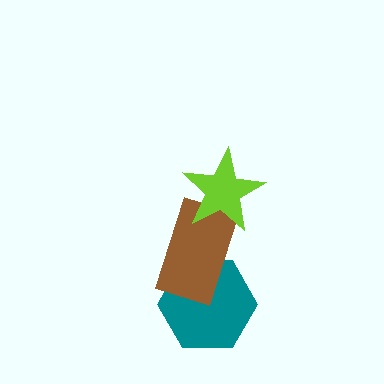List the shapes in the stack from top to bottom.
From top to bottom: the lime star, the brown rectangle, the teal hexagon.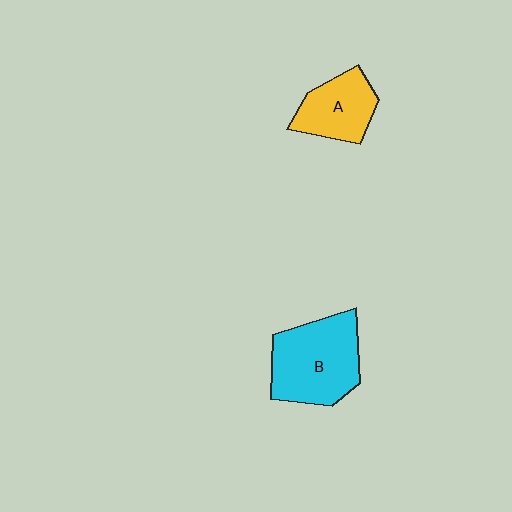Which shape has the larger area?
Shape B (cyan).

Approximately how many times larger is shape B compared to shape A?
Approximately 1.6 times.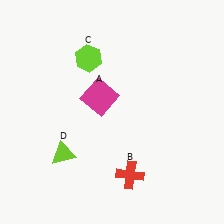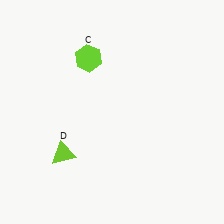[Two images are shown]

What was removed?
The magenta square (A), the red cross (B) were removed in Image 2.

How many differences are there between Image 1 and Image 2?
There are 2 differences between the two images.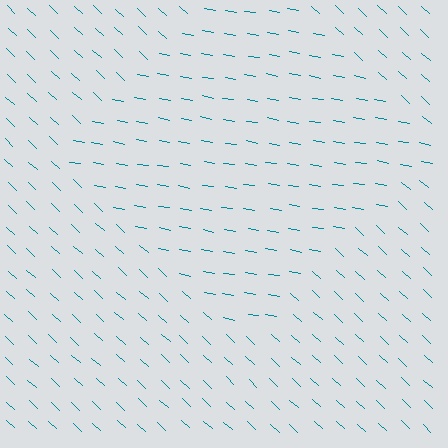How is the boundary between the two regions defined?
The boundary is defined purely by a change in line orientation (approximately 33 degrees difference). All lines are the same color and thickness.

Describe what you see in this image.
The image is filled with small teal line segments. A diamond region in the image has lines oriented differently from the surrounding lines, creating a visible texture boundary.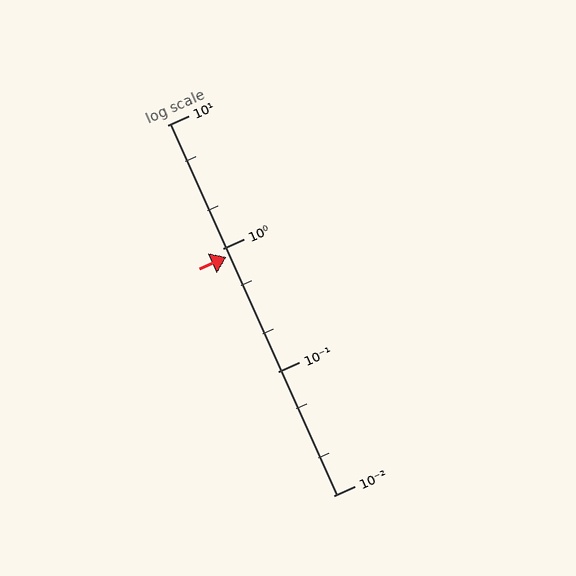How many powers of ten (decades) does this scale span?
The scale spans 3 decades, from 0.01 to 10.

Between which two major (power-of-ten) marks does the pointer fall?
The pointer is between 0.1 and 1.